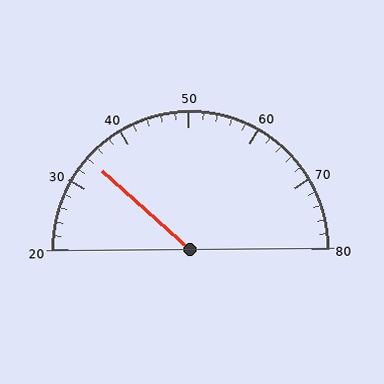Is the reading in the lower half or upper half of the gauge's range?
The reading is in the lower half of the range (20 to 80).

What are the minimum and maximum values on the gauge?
The gauge ranges from 20 to 80.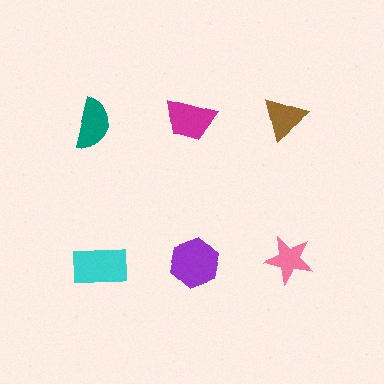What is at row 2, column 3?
A pink star.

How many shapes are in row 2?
3 shapes.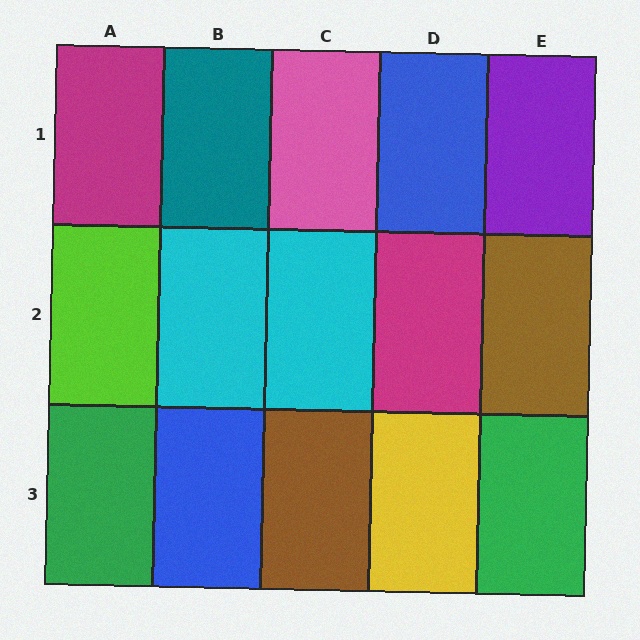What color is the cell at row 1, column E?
Purple.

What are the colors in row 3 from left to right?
Green, blue, brown, yellow, green.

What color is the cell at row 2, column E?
Brown.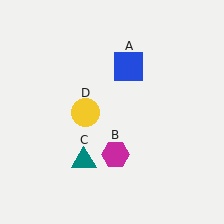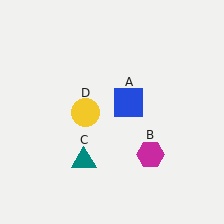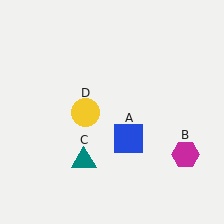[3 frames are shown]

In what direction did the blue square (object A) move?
The blue square (object A) moved down.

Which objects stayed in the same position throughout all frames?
Teal triangle (object C) and yellow circle (object D) remained stationary.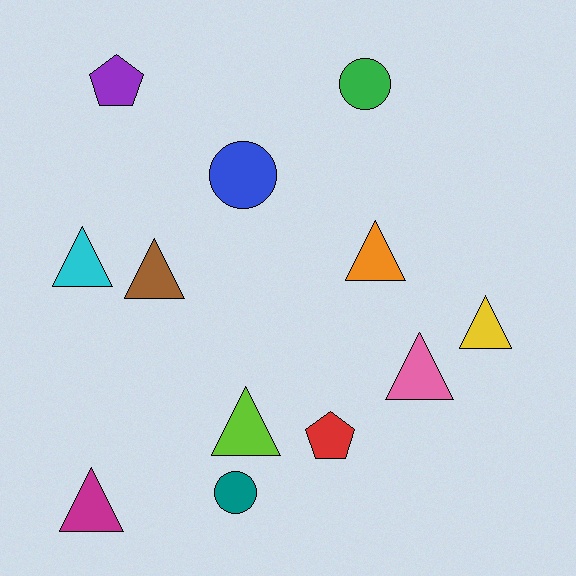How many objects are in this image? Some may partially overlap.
There are 12 objects.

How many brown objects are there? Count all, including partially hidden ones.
There is 1 brown object.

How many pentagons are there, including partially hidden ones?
There are 2 pentagons.